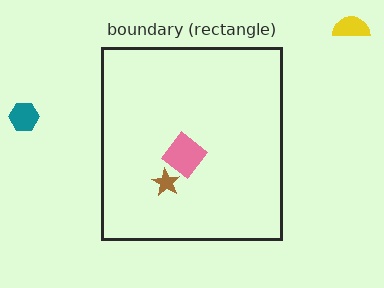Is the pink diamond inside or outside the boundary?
Inside.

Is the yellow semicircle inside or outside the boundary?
Outside.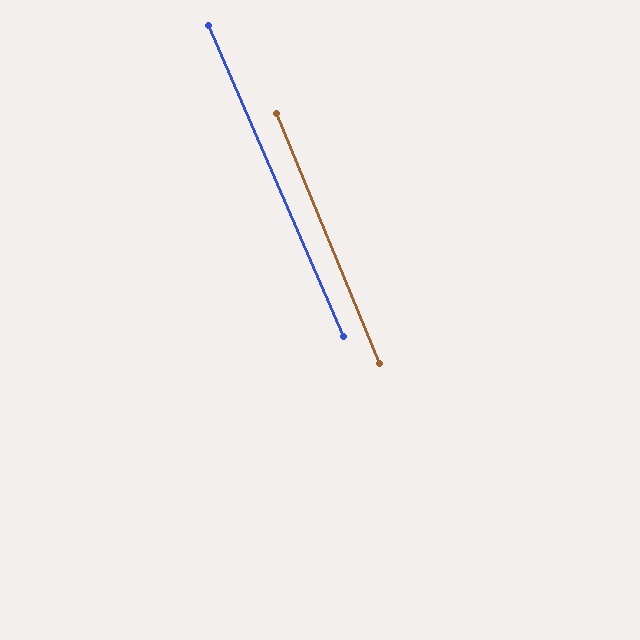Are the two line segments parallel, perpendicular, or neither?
Parallel — their directions differ by only 0.9°.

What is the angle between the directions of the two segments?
Approximately 1 degree.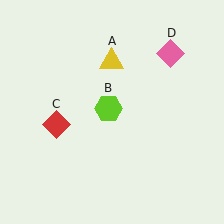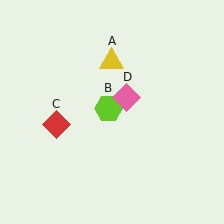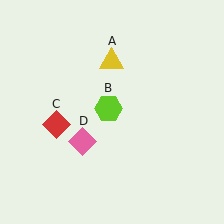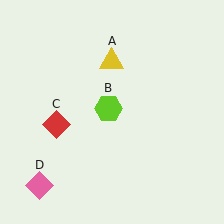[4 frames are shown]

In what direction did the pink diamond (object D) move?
The pink diamond (object D) moved down and to the left.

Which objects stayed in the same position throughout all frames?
Yellow triangle (object A) and lime hexagon (object B) and red diamond (object C) remained stationary.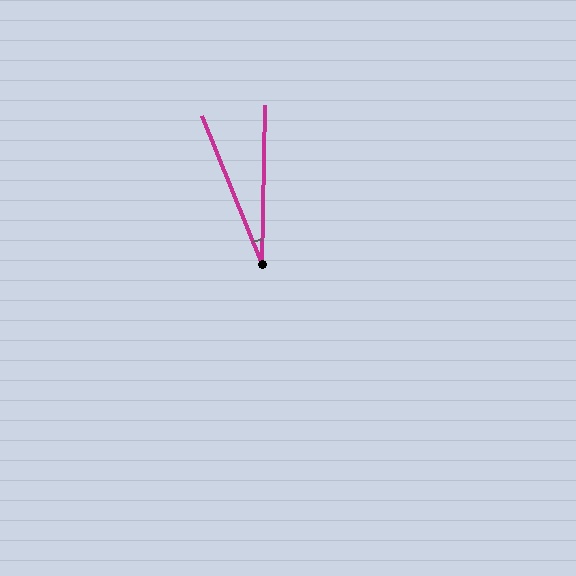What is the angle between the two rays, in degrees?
Approximately 23 degrees.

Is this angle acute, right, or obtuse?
It is acute.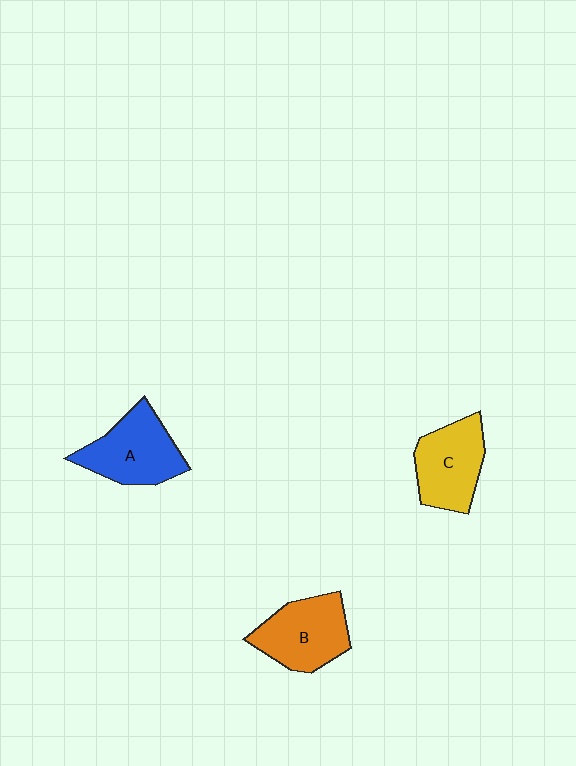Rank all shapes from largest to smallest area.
From largest to smallest: A (blue), B (orange), C (yellow).